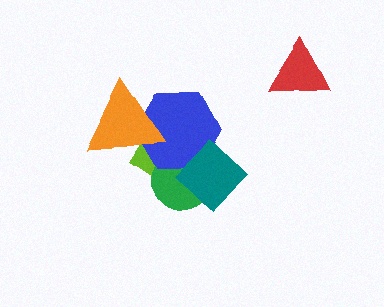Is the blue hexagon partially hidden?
Yes, it is partially covered by another shape.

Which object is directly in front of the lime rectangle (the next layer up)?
The green circle is directly in front of the lime rectangle.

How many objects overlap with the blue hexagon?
4 objects overlap with the blue hexagon.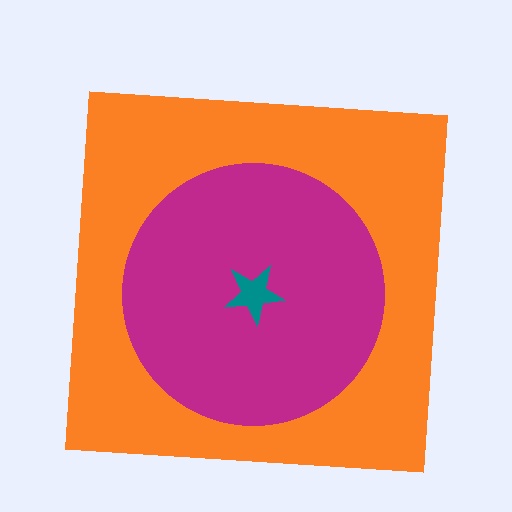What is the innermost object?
The teal star.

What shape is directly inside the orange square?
The magenta circle.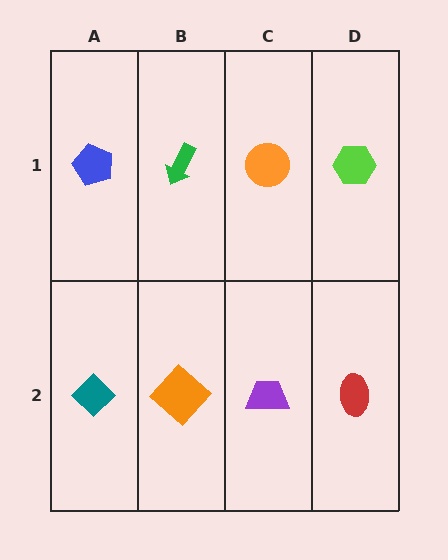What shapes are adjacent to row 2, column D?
A lime hexagon (row 1, column D), a purple trapezoid (row 2, column C).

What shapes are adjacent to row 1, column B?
An orange diamond (row 2, column B), a blue pentagon (row 1, column A), an orange circle (row 1, column C).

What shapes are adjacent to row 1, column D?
A red ellipse (row 2, column D), an orange circle (row 1, column C).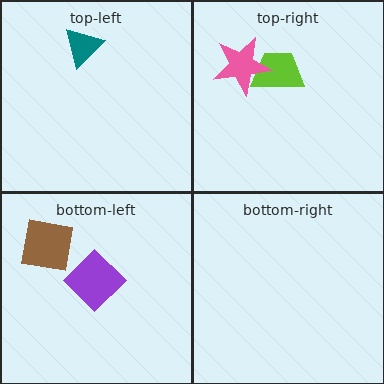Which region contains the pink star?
The top-right region.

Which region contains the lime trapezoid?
The top-right region.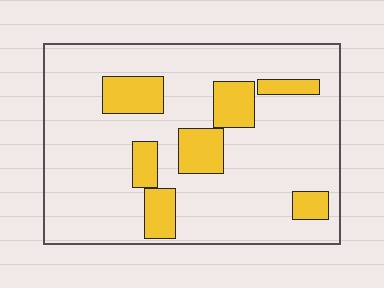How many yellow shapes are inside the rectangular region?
7.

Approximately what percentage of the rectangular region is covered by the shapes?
Approximately 20%.